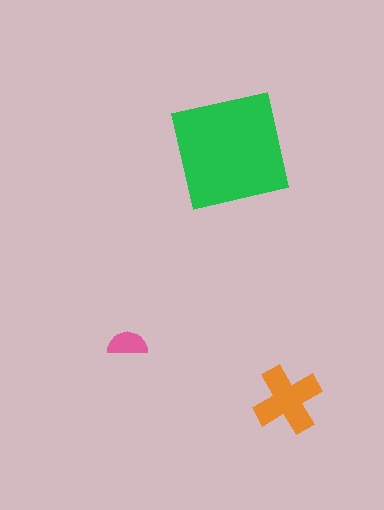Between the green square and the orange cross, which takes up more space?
The green square.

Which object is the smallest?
The pink semicircle.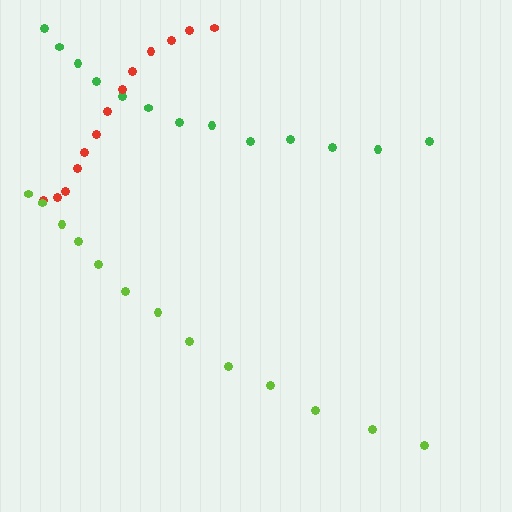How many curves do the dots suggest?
There are 3 distinct paths.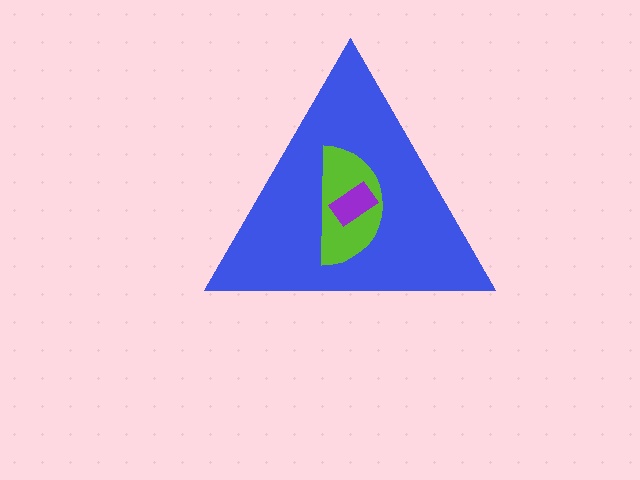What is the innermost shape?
The purple rectangle.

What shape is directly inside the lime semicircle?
The purple rectangle.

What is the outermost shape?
The blue triangle.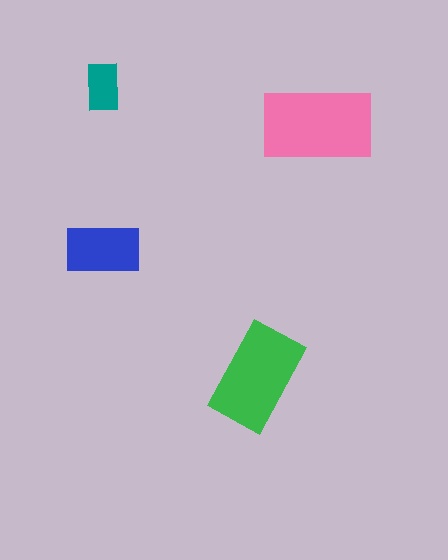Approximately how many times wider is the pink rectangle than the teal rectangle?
About 2.5 times wider.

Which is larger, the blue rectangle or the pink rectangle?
The pink one.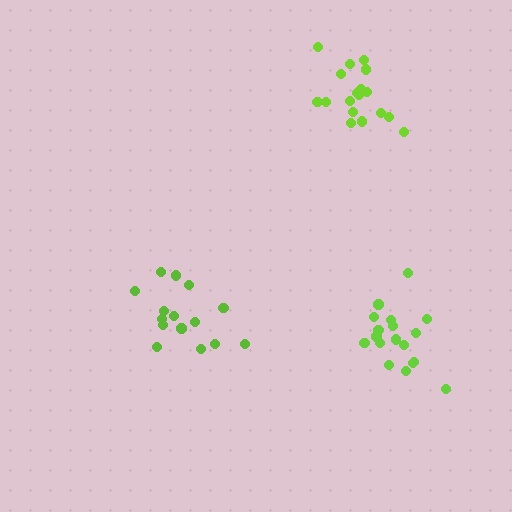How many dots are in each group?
Group 1: 15 dots, Group 2: 18 dots, Group 3: 18 dots (51 total).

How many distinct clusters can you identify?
There are 3 distinct clusters.